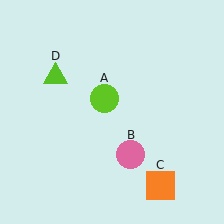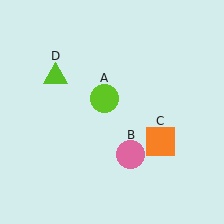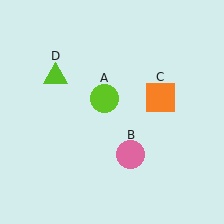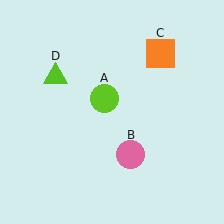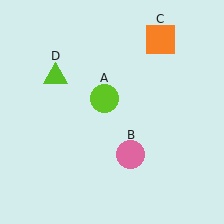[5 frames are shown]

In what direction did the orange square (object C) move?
The orange square (object C) moved up.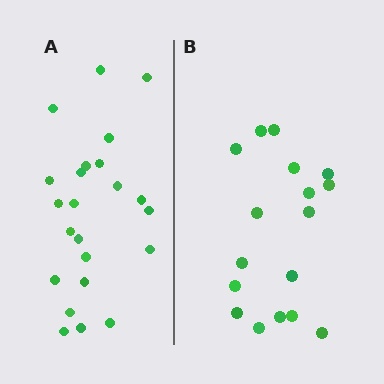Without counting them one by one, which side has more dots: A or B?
Region A (the left region) has more dots.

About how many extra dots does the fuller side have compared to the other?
Region A has about 6 more dots than region B.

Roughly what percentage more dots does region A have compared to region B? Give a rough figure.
About 35% more.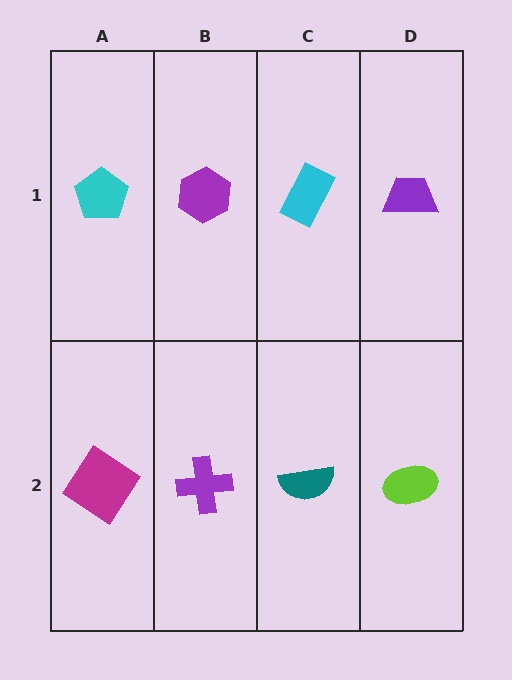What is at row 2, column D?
A lime ellipse.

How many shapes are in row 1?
4 shapes.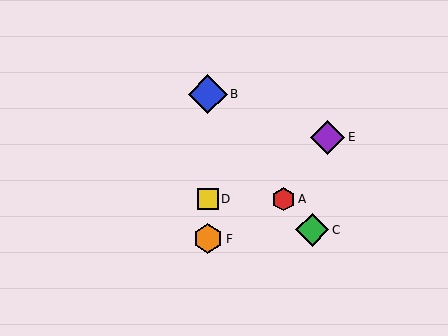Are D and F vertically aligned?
Yes, both are at x≈208.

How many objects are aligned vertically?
3 objects (B, D, F) are aligned vertically.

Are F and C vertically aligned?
No, F is at x≈208 and C is at x≈312.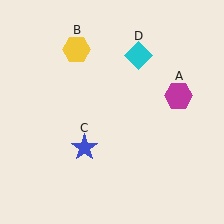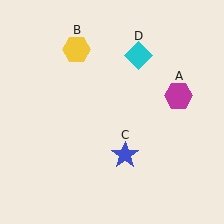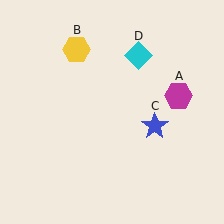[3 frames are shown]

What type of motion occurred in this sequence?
The blue star (object C) rotated counterclockwise around the center of the scene.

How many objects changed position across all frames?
1 object changed position: blue star (object C).